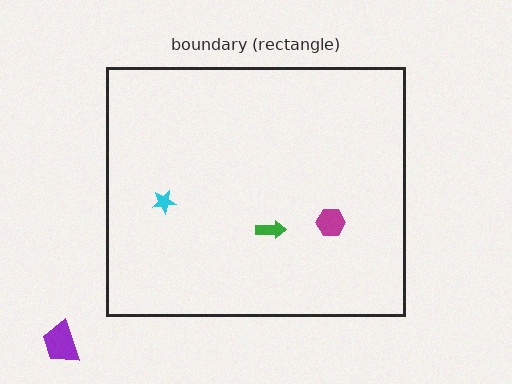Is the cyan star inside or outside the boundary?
Inside.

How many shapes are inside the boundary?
3 inside, 1 outside.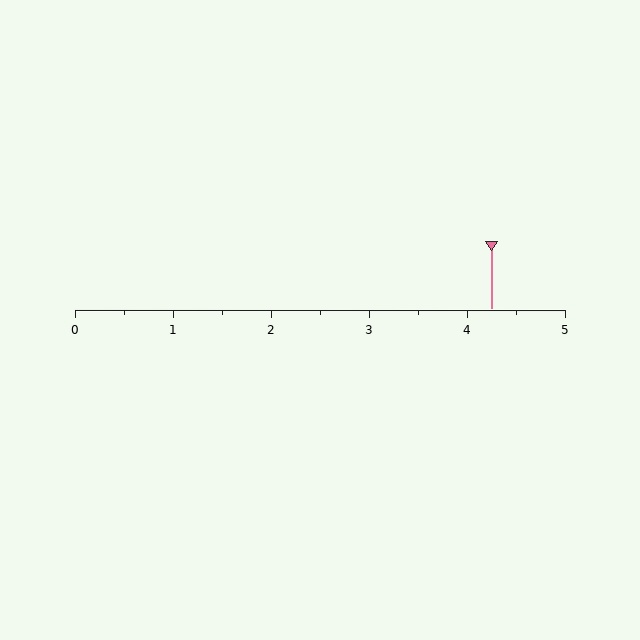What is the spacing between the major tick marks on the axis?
The major ticks are spaced 1 apart.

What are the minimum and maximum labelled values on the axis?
The axis runs from 0 to 5.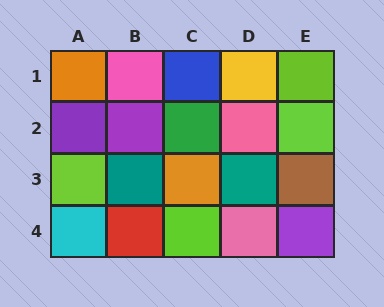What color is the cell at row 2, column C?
Green.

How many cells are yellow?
1 cell is yellow.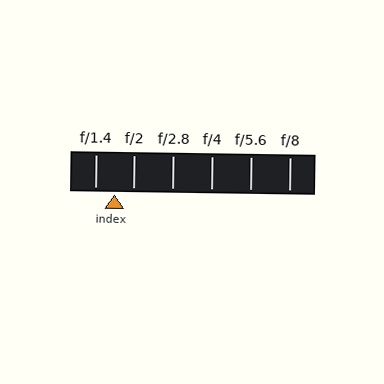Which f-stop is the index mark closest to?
The index mark is closest to f/1.4.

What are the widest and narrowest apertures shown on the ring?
The widest aperture shown is f/1.4 and the narrowest is f/8.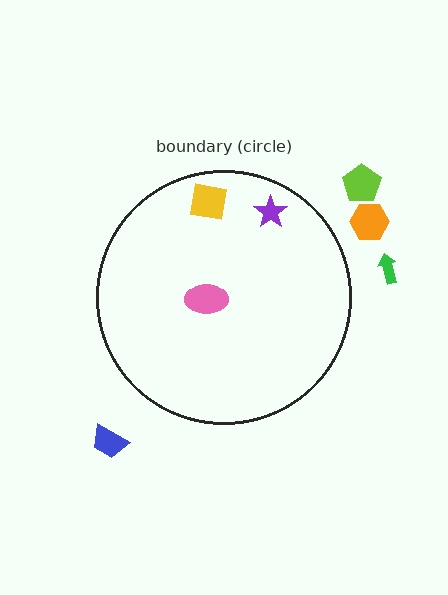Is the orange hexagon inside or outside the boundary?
Outside.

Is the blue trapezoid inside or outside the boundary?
Outside.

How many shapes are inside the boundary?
3 inside, 4 outside.